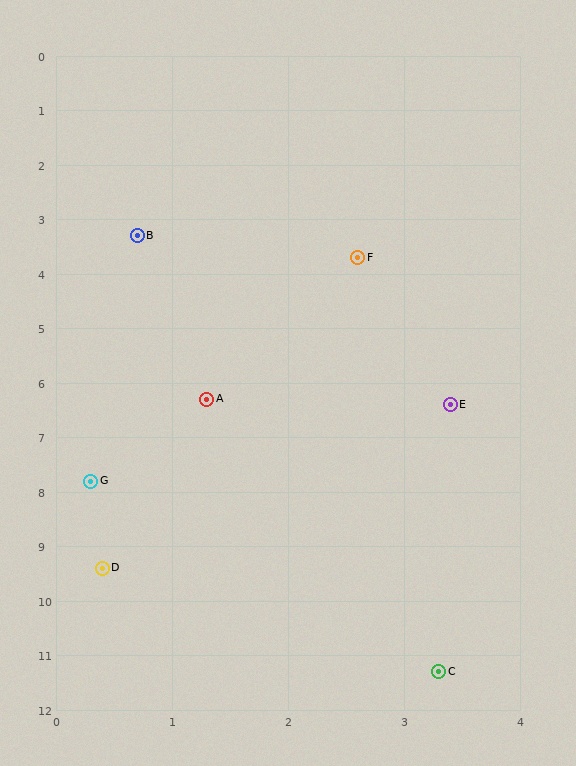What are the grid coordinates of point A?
Point A is at approximately (1.3, 6.3).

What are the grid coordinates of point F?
Point F is at approximately (2.6, 3.7).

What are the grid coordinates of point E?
Point E is at approximately (3.4, 6.4).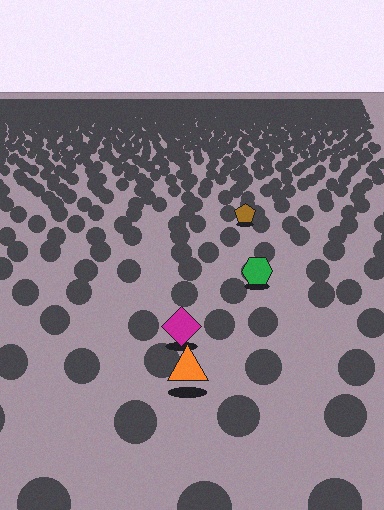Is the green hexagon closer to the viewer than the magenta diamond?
No. The magenta diamond is closer — you can tell from the texture gradient: the ground texture is coarser near it.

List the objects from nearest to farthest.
From nearest to farthest: the orange triangle, the magenta diamond, the green hexagon, the brown pentagon.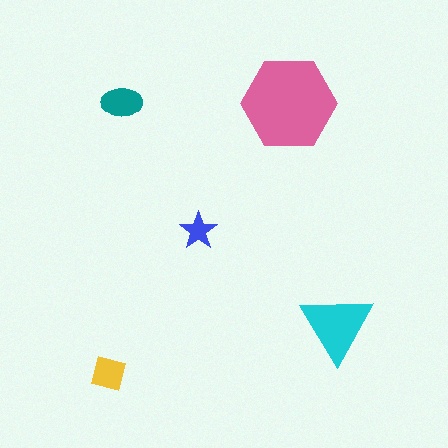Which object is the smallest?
The blue star.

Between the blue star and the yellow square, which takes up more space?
The yellow square.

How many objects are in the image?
There are 5 objects in the image.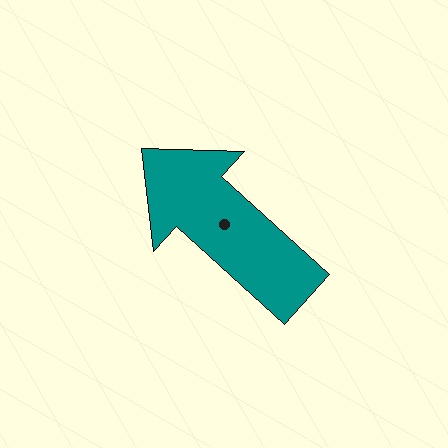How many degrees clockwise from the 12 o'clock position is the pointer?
Approximately 312 degrees.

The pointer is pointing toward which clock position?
Roughly 10 o'clock.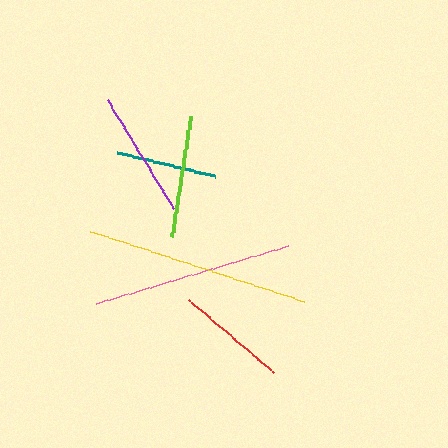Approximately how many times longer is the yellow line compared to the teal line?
The yellow line is approximately 2.2 times the length of the teal line.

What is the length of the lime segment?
The lime segment is approximately 122 pixels long.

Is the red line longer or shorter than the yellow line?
The yellow line is longer than the red line.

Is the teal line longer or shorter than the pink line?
The pink line is longer than the teal line.